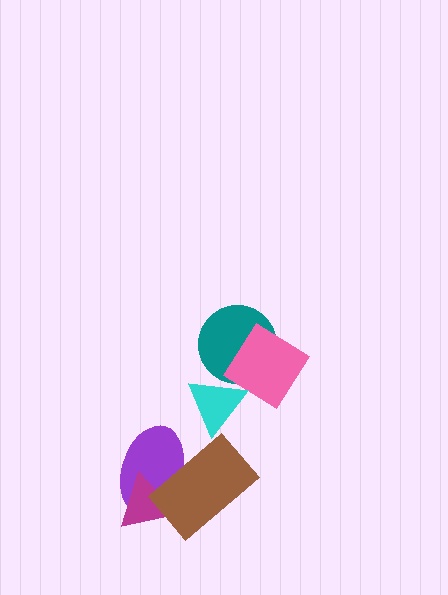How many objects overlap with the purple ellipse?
2 objects overlap with the purple ellipse.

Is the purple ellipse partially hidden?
Yes, it is partially covered by another shape.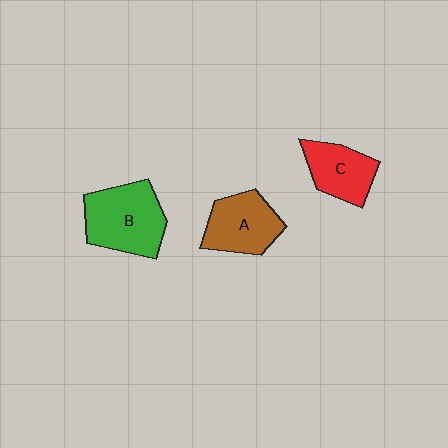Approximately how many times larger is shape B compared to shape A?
Approximately 1.3 times.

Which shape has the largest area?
Shape B (green).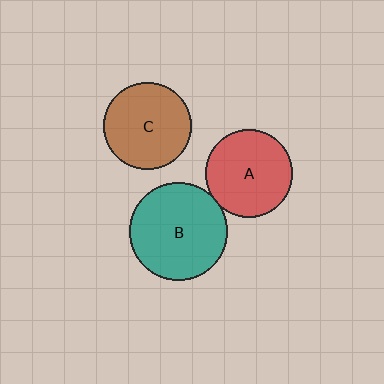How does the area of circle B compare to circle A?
Approximately 1.2 times.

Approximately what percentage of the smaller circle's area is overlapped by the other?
Approximately 5%.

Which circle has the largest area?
Circle B (teal).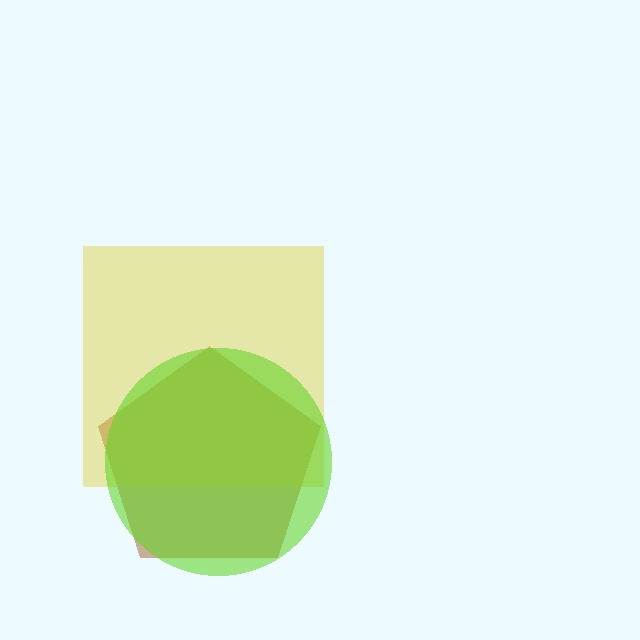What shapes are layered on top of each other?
The layered shapes are: a brown pentagon, a yellow square, a lime circle.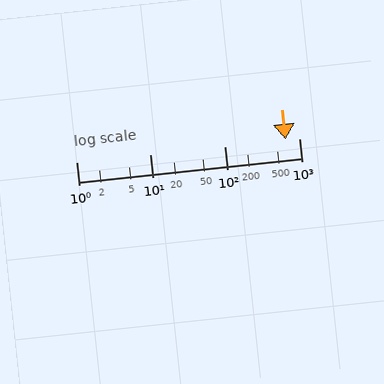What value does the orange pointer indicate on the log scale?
The pointer indicates approximately 660.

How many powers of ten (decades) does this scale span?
The scale spans 3 decades, from 1 to 1000.